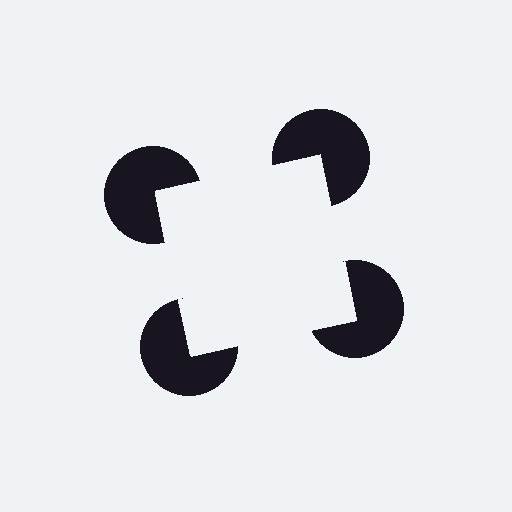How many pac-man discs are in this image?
There are 4 — one at each vertex of the illusory square.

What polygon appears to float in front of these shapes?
An illusory square — its edges are inferred from the aligned wedge cuts in the pac-man discs, not physically drawn.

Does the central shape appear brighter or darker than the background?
It typically appears slightly brighter than the background, even though no actual brightness change is drawn.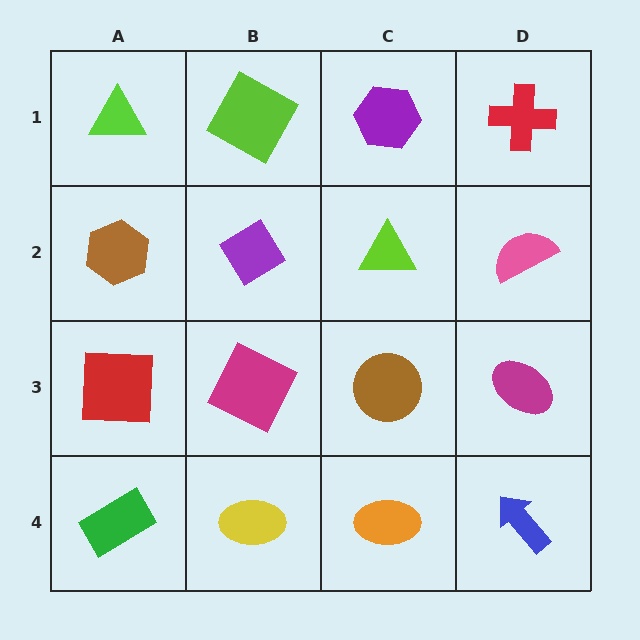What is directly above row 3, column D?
A pink semicircle.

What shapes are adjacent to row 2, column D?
A red cross (row 1, column D), a magenta ellipse (row 3, column D), a lime triangle (row 2, column C).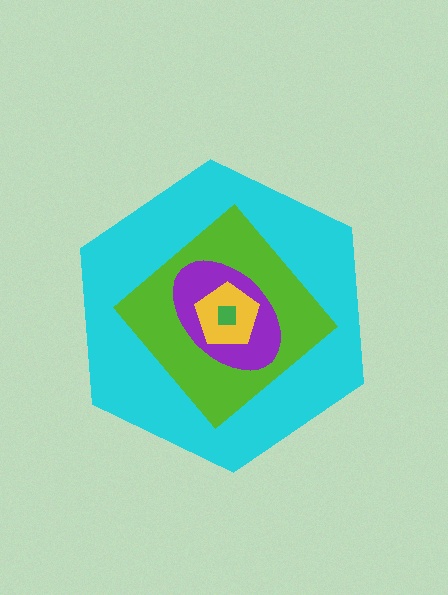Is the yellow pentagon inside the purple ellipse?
Yes.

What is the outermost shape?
The cyan hexagon.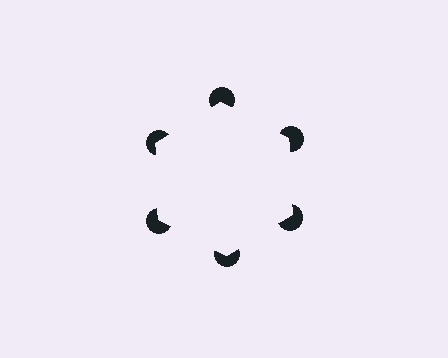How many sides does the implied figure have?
6 sides.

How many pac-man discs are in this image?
There are 6 — one at each vertex of the illusory hexagon.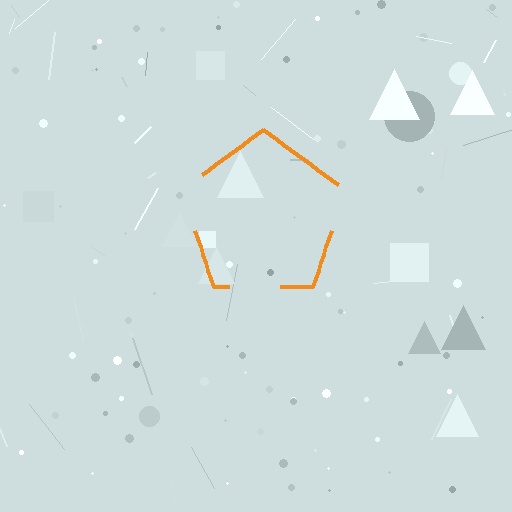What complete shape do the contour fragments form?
The contour fragments form a pentagon.